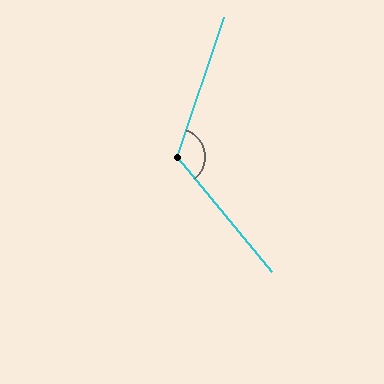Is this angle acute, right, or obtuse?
It is obtuse.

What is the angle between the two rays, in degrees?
Approximately 122 degrees.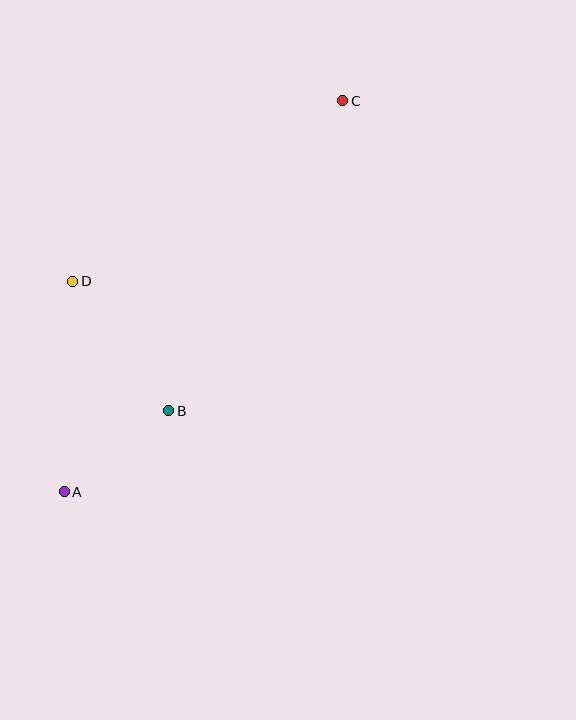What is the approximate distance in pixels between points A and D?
The distance between A and D is approximately 211 pixels.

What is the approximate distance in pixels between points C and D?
The distance between C and D is approximately 325 pixels.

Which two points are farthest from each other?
Points A and C are farthest from each other.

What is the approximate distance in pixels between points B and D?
The distance between B and D is approximately 161 pixels.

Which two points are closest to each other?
Points A and B are closest to each other.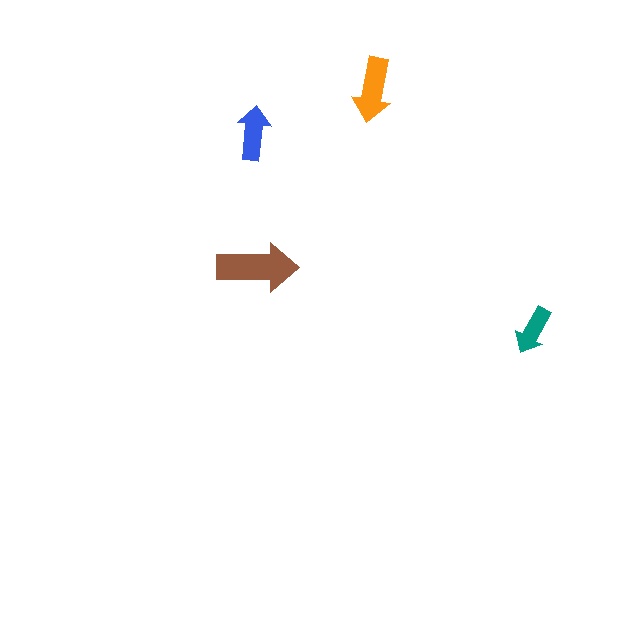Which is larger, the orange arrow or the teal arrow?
The orange one.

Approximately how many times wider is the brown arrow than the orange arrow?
About 1.5 times wider.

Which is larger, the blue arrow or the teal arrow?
The blue one.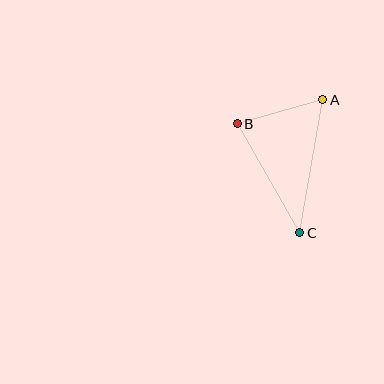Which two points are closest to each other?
Points A and B are closest to each other.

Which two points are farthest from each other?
Points A and C are farthest from each other.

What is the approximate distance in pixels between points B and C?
The distance between B and C is approximately 126 pixels.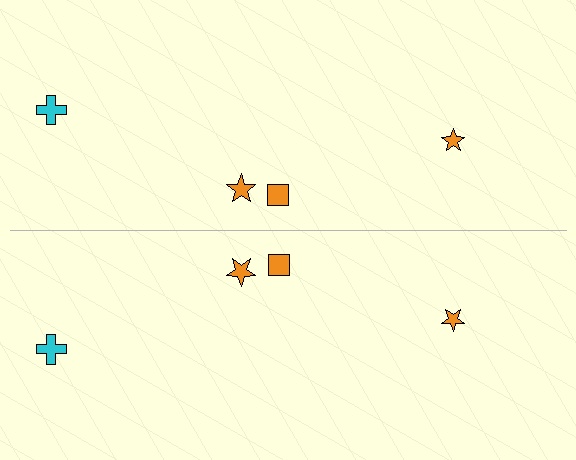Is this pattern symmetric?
Yes, this pattern has bilateral (reflection) symmetry.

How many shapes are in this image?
There are 8 shapes in this image.